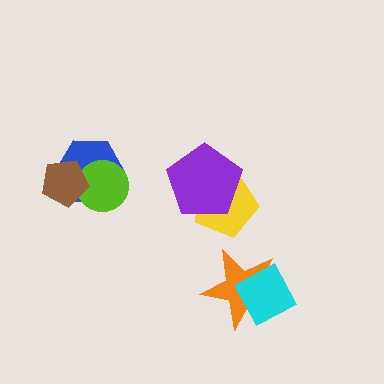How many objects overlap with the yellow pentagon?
1 object overlaps with the yellow pentagon.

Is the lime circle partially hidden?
Yes, it is partially covered by another shape.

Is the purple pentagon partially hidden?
No, no other shape covers it.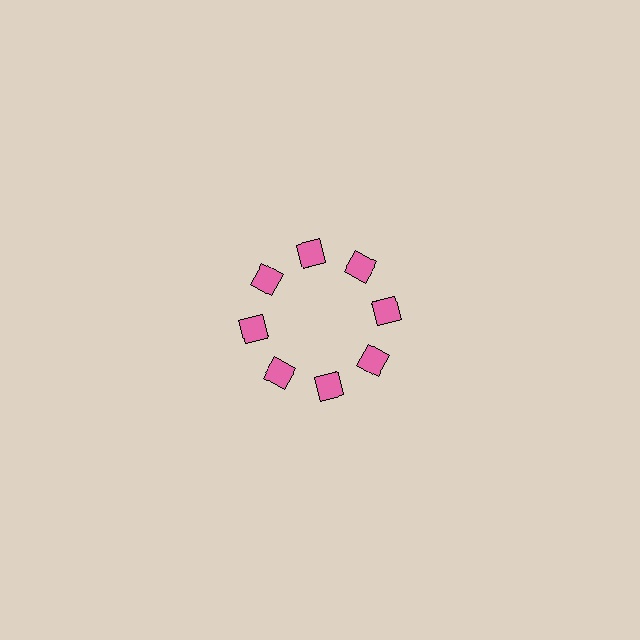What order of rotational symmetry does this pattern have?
This pattern has 8-fold rotational symmetry.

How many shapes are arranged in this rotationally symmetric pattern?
There are 8 shapes, arranged in 8 groups of 1.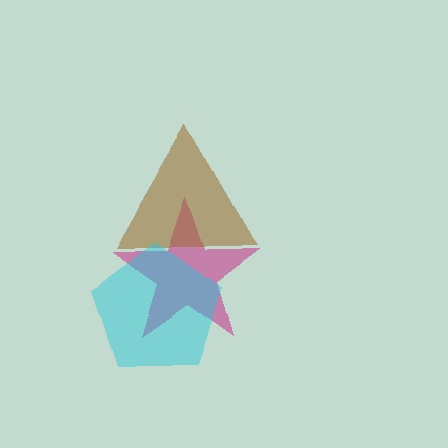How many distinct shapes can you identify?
There are 3 distinct shapes: a magenta star, a brown triangle, a cyan pentagon.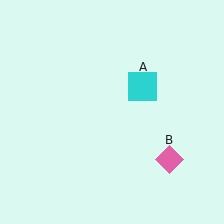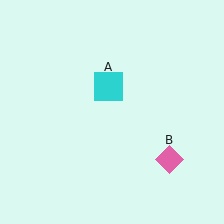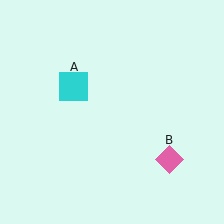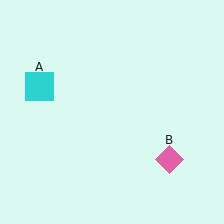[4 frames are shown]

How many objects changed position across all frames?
1 object changed position: cyan square (object A).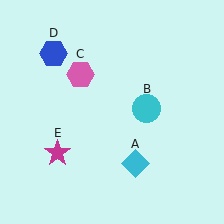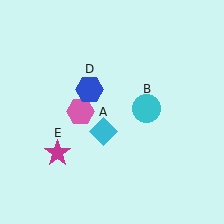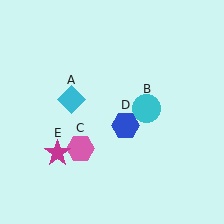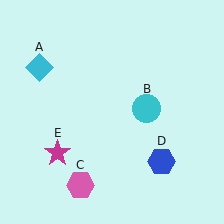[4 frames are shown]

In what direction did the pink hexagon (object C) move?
The pink hexagon (object C) moved down.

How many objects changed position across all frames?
3 objects changed position: cyan diamond (object A), pink hexagon (object C), blue hexagon (object D).